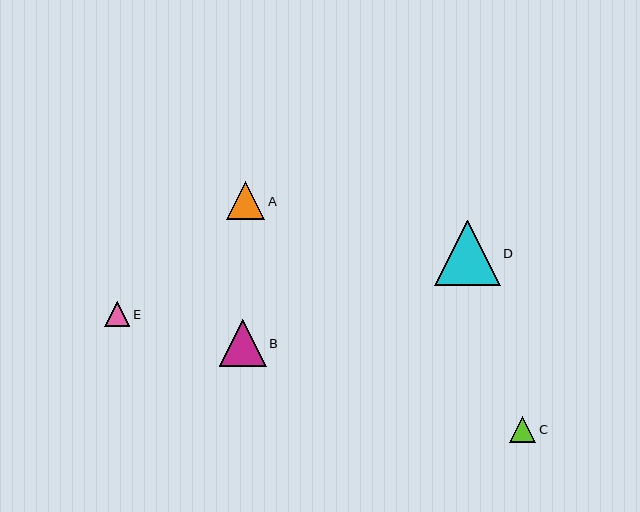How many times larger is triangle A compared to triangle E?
Triangle A is approximately 1.5 times the size of triangle E.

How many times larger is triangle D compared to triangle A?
Triangle D is approximately 1.7 times the size of triangle A.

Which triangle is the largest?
Triangle D is the largest with a size of approximately 65 pixels.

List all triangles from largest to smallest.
From largest to smallest: D, B, A, C, E.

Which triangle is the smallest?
Triangle E is the smallest with a size of approximately 25 pixels.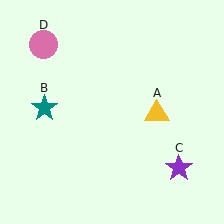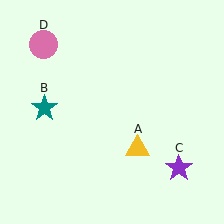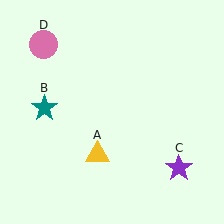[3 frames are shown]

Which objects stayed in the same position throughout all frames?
Teal star (object B) and purple star (object C) and pink circle (object D) remained stationary.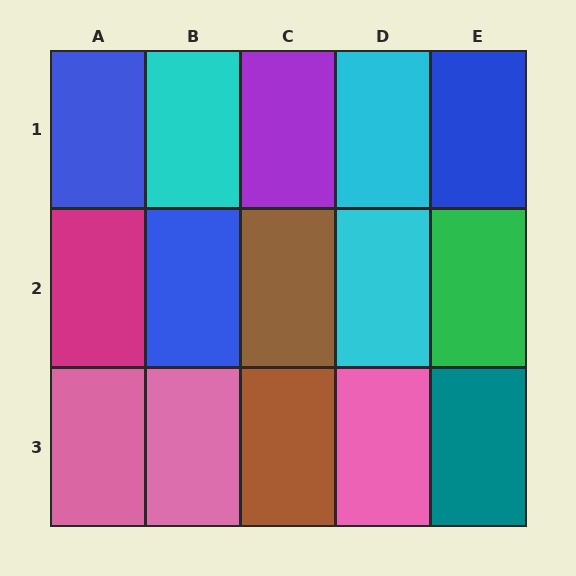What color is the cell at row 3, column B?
Pink.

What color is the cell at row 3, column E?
Teal.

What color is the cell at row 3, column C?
Brown.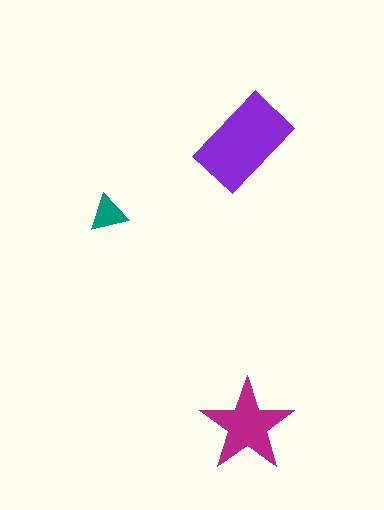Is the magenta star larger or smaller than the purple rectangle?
Smaller.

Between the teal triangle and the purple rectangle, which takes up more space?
The purple rectangle.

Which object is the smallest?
The teal triangle.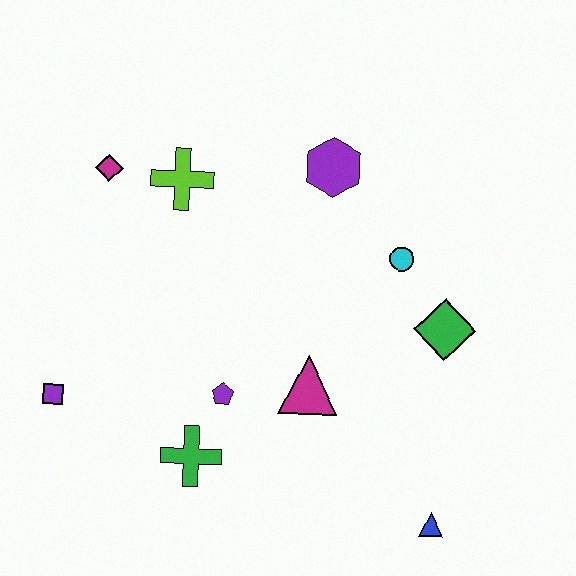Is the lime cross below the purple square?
No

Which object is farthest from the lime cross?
The blue triangle is farthest from the lime cross.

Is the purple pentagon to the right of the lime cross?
Yes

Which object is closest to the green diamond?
The cyan circle is closest to the green diamond.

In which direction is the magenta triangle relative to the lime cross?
The magenta triangle is below the lime cross.